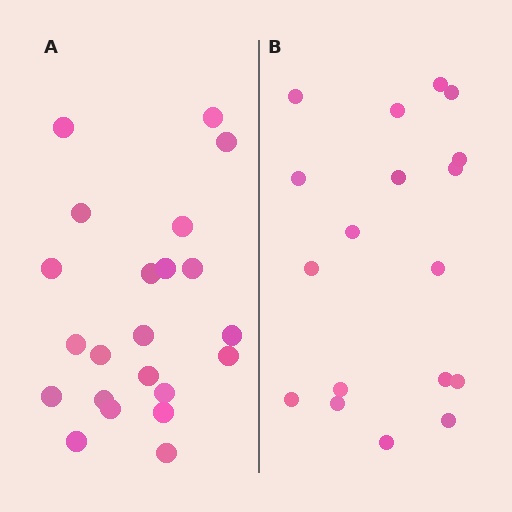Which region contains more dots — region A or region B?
Region A (the left region) has more dots.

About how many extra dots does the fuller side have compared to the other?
Region A has about 4 more dots than region B.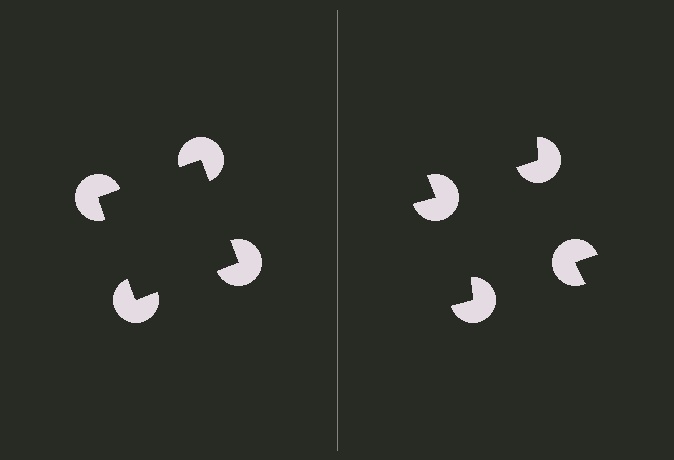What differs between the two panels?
The pac-man discs are positioned identically on both sides; only the wedge orientations differ. On the left they align to a square; on the right they are misaligned.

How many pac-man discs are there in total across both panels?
8 — 4 on each side.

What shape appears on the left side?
An illusory square.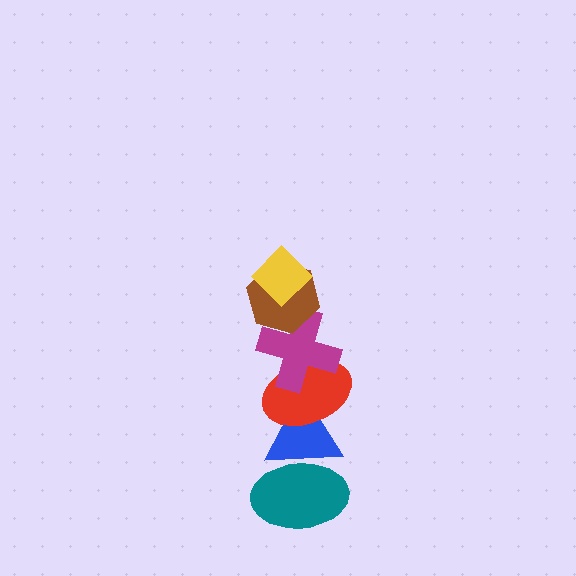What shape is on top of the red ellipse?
The magenta cross is on top of the red ellipse.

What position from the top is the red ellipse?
The red ellipse is 4th from the top.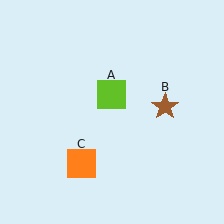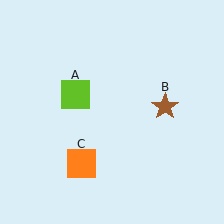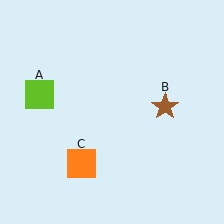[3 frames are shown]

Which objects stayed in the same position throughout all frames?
Brown star (object B) and orange square (object C) remained stationary.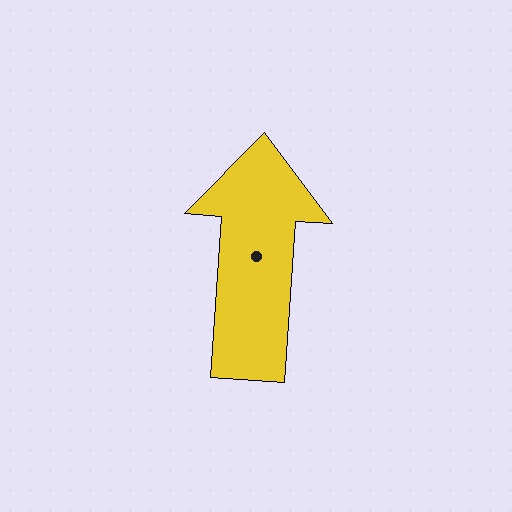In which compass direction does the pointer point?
North.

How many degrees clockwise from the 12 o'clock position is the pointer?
Approximately 4 degrees.